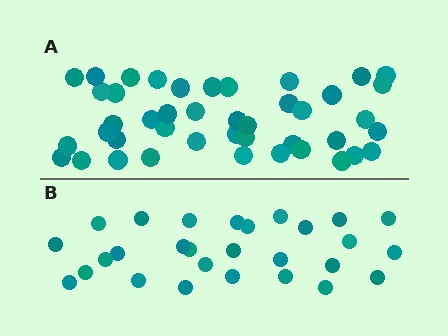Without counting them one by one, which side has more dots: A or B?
Region A (the top region) has more dots.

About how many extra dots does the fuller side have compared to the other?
Region A has approximately 15 more dots than region B.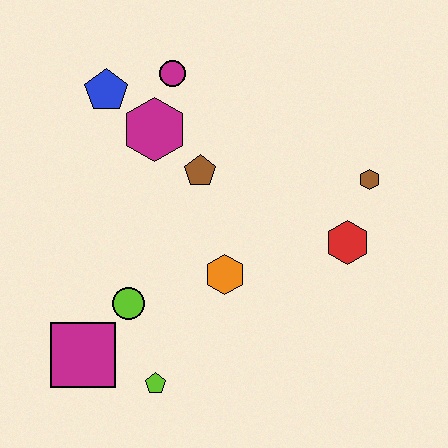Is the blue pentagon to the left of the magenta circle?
Yes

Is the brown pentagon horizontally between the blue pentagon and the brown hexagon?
Yes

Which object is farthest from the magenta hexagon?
The lime pentagon is farthest from the magenta hexagon.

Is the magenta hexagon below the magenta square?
No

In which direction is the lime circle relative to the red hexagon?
The lime circle is to the left of the red hexagon.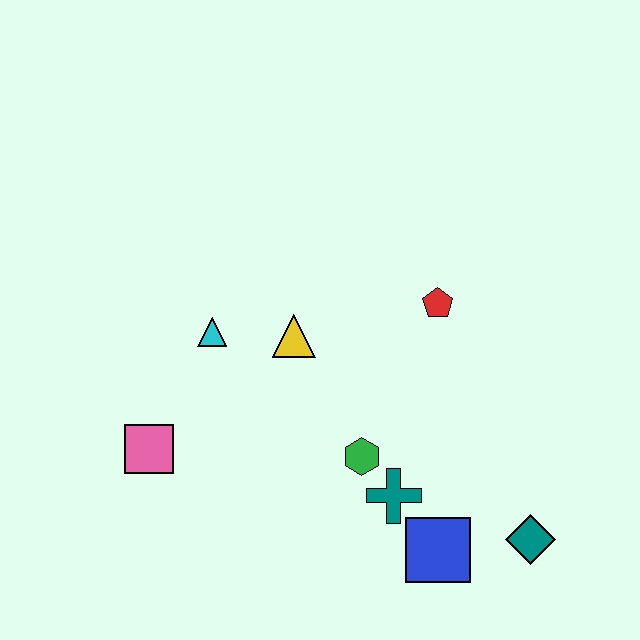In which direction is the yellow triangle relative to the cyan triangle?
The yellow triangle is to the right of the cyan triangle.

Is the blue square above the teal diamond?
No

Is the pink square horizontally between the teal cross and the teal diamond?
No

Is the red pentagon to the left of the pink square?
No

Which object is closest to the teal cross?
The green hexagon is closest to the teal cross.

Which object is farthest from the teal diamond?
The pink square is farthest from the teal diamond.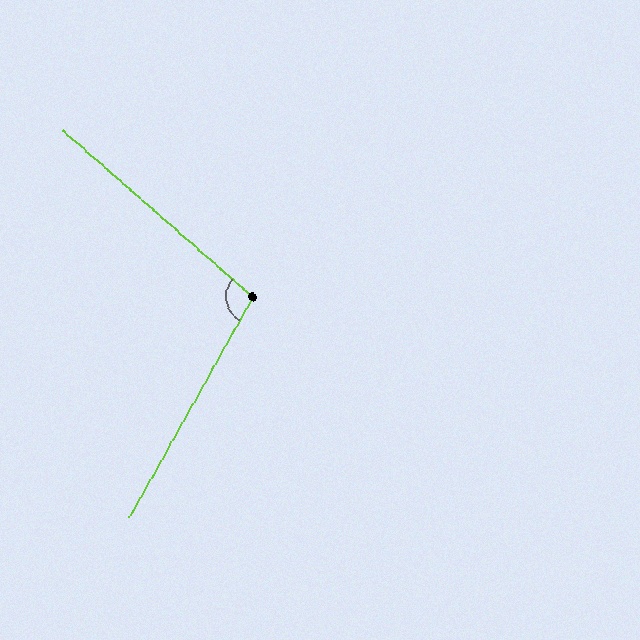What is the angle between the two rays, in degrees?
Approximately 102 degrees.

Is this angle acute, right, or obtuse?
It is obtuse.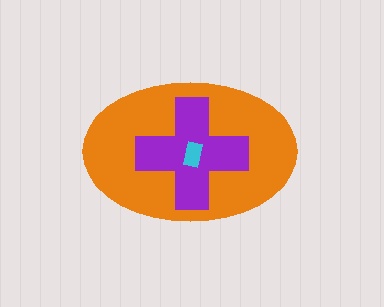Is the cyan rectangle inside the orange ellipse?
Yes.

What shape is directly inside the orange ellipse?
The purple cross.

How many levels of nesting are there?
3.